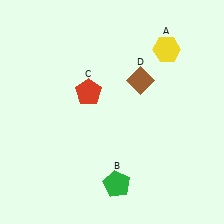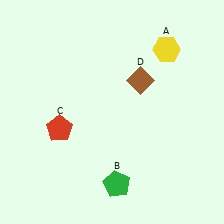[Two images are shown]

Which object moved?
The red pentagon (C) moved down.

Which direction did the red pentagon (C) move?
The red pentagon (C) moved down.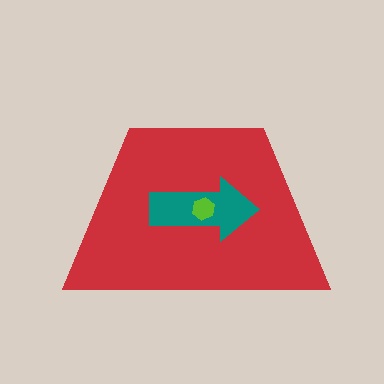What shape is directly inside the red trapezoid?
The teal arrow.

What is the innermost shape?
The lime hexagon.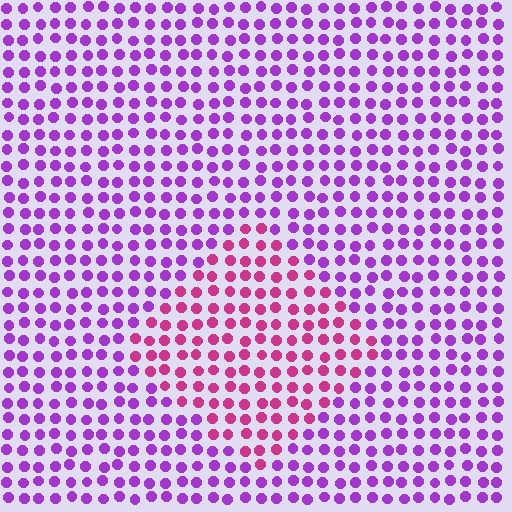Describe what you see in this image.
The image is filled with small purple elements in a uniform arrangement. A diamond-shaped region is visible where the elements are tinted to a slightly different hue, forming a subtle color boundary.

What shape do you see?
I see a diamond.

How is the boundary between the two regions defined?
The boundary is defined purely by a slight shift in hue (about 42 degrees). Spacing, size, and orientation are identical on both sides.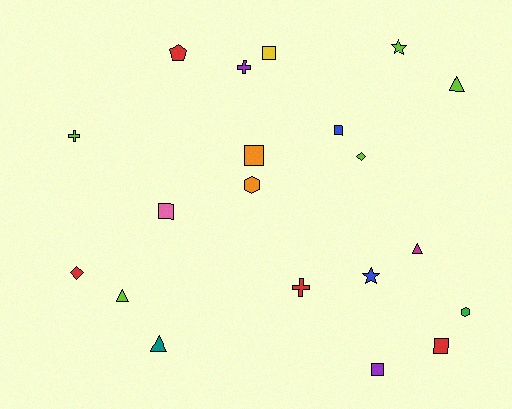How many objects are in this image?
There are 20 objects.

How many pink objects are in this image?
There is 1 pink object.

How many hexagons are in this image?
There are 2 hexagons.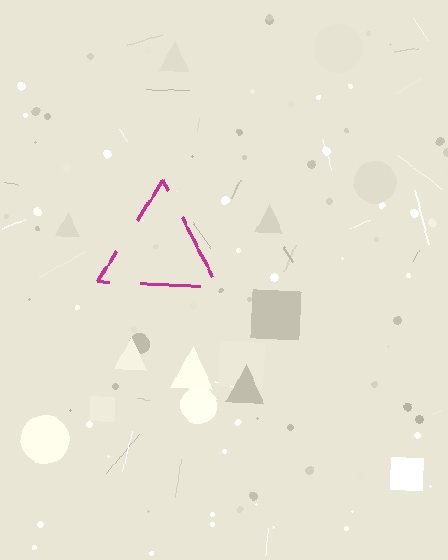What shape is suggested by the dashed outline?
The dashed outline suggests a triangle.